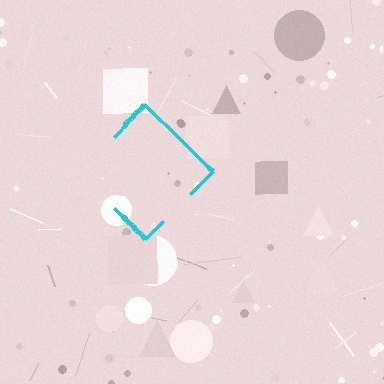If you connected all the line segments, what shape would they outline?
They would outline a diamond.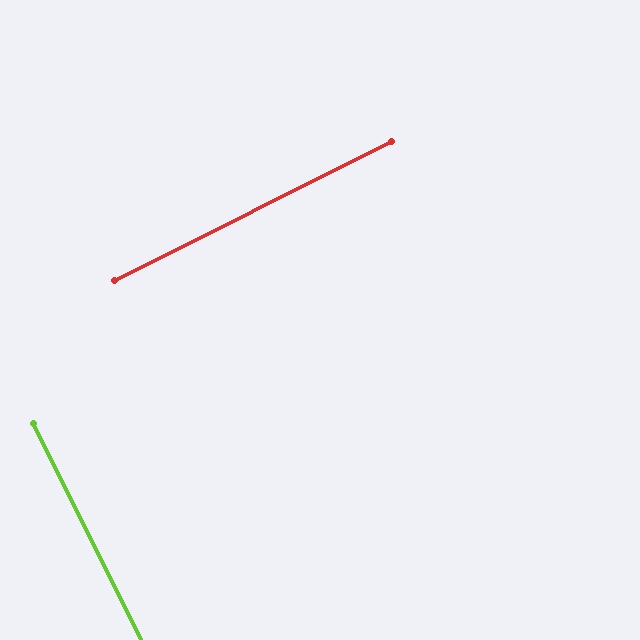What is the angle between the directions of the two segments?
Approximately 90 degrees.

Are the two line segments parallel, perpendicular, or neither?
Perpendicular — they meet at approximately 90°.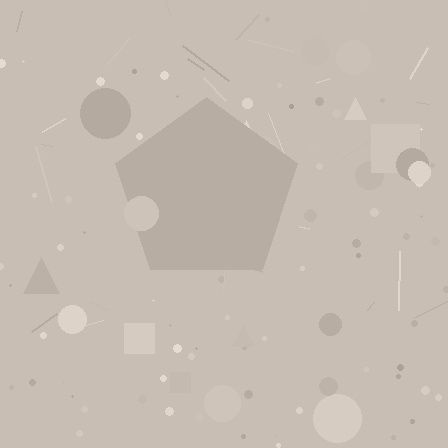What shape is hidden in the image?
A pentagon is hidden in the image.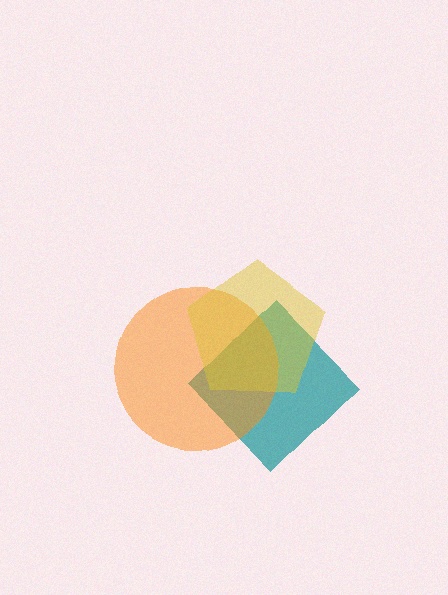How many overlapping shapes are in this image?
There are 3 overlapping shapes in the image.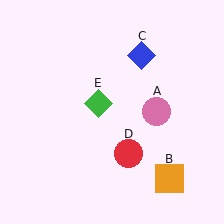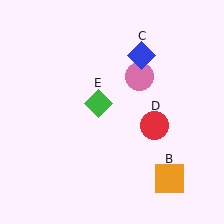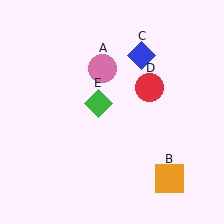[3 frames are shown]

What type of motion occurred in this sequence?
The pink circle (object A), red circle (object D) rotated counterclockwise around the center of the scene.